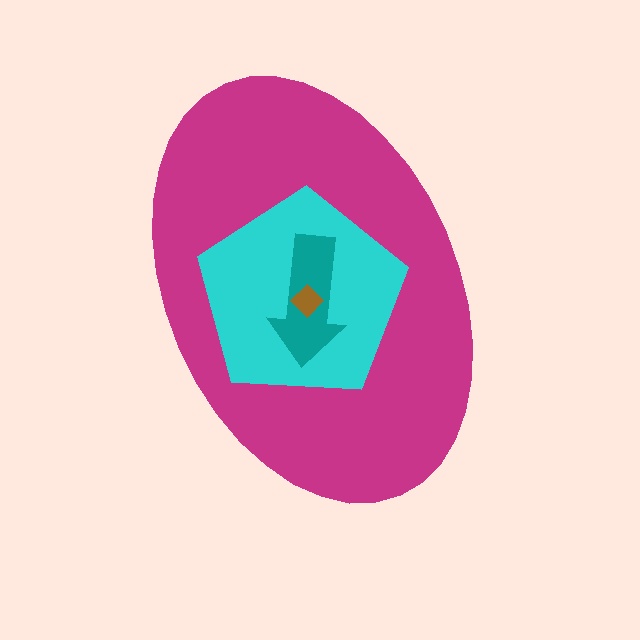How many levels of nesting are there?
4.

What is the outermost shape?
The magenta ellipse.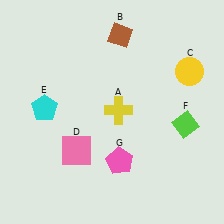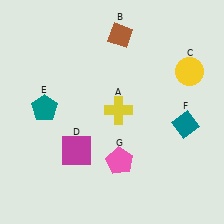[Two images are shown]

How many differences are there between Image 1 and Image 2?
There are 3 differences between the two images.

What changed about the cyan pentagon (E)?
In Image 1, E is cyan. In Image 2, it changed to teal.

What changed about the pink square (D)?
In Image 1, D is pink. In Image 2, it changed to magenta.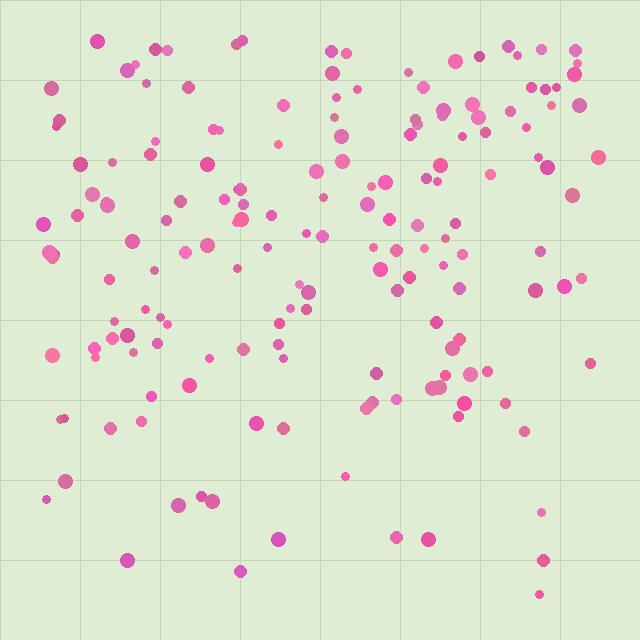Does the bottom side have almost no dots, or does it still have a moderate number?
Still a moderate number, just noticeably fewer than the top.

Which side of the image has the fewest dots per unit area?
The bottom.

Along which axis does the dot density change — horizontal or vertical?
Vertical.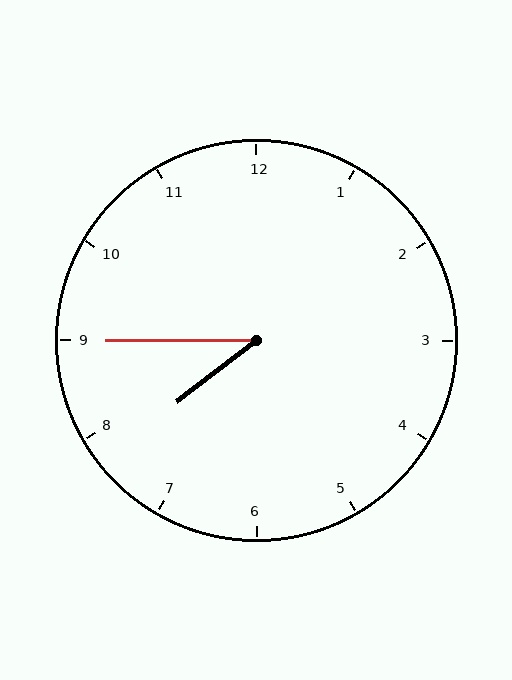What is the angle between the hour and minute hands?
Approximately 38 degrees.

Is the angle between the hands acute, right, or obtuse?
It is acute.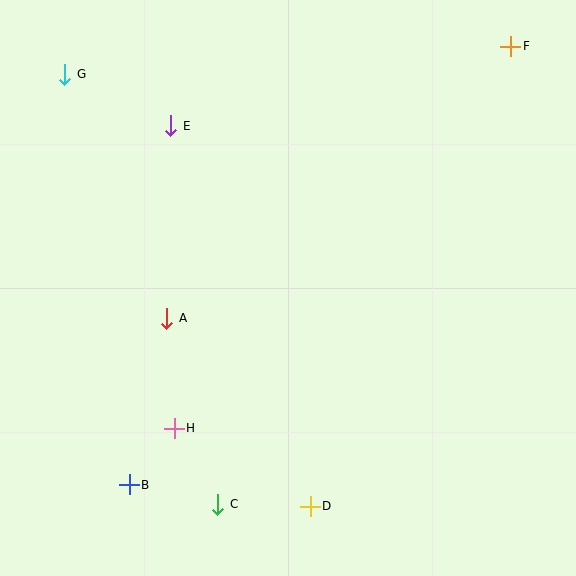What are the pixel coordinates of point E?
Point E is at (171, 126).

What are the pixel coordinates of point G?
Point G is at (65, 74).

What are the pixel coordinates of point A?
Point A is at (167, 318).